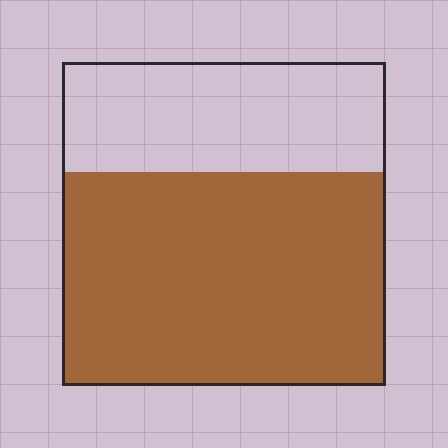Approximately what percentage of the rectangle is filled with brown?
Approximately 65%.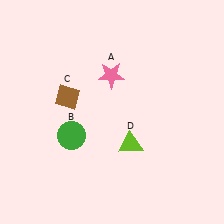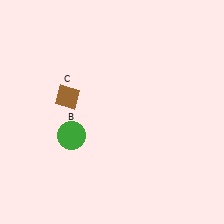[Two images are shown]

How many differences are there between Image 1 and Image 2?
There are 2 differences between the two images.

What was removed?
The lime triangle (D), the pink star (A) were removed in Image 2.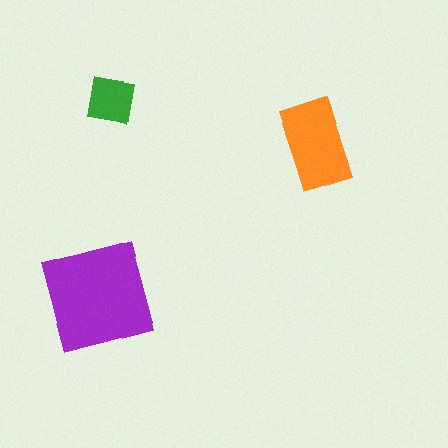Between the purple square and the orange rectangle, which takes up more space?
The purple square.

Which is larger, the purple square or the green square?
The purple square.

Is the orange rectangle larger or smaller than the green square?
Larger.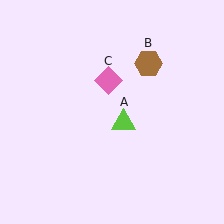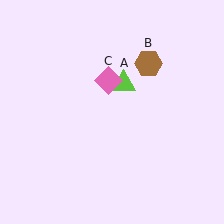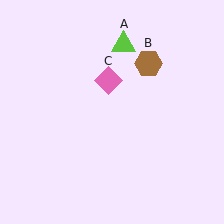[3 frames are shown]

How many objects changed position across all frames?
1 object changed position: lime triangle (object A).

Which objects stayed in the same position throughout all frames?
Brown hexagon (object B) and pink diamond (object C) remained stationary.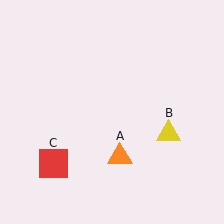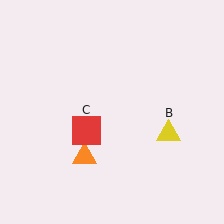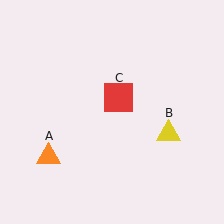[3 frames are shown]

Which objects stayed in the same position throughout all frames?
Yellow triangle (object B) remained stationary.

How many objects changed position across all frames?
2 objects changed position: orange triangle (object A), red square (object C).